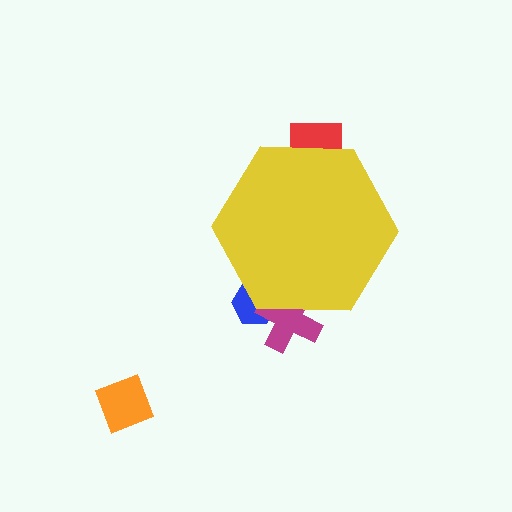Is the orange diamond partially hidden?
No, the orange diamond is fully visible.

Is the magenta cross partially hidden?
Yes, the magenta cross is partially hidden behind the yellow hexagon.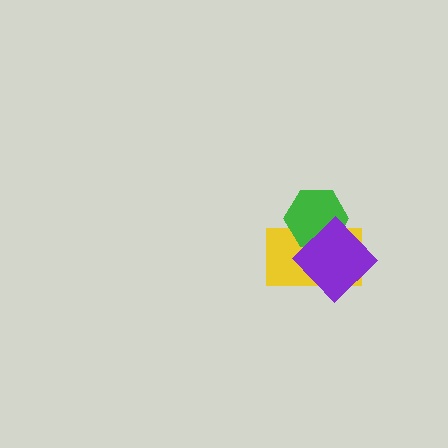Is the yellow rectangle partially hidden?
Yes, it is partially covered by another shape.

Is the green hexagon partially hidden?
Yes, it is partially covered by another shape.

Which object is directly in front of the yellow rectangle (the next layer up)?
The green hexagon is directly in front of the yellow rectangle.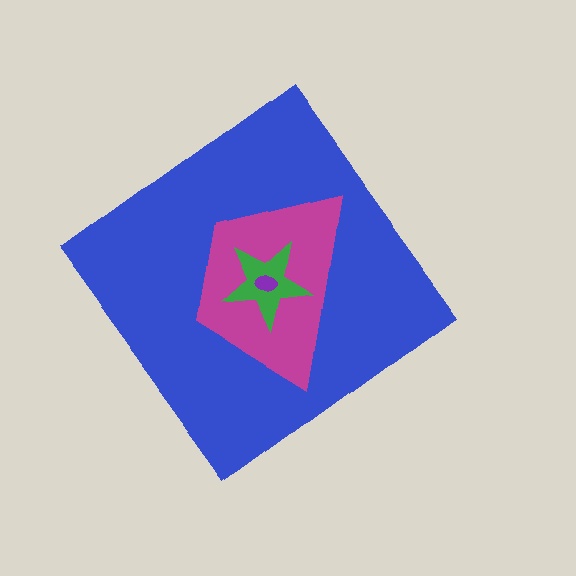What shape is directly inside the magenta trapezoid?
The green star.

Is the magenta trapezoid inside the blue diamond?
Yes.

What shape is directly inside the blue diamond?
The magenta trapezoid.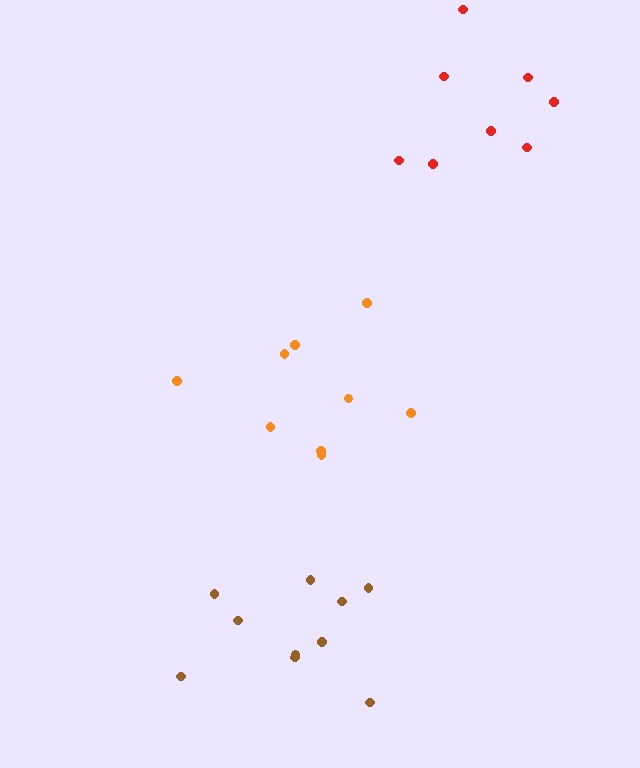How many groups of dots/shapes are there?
There are 3 groups.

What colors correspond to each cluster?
The clusters are colored: red, orange, brown.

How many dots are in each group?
Group 1: 8 dots, Group 2: 9 dots, Group 3: 10 dots (27 total).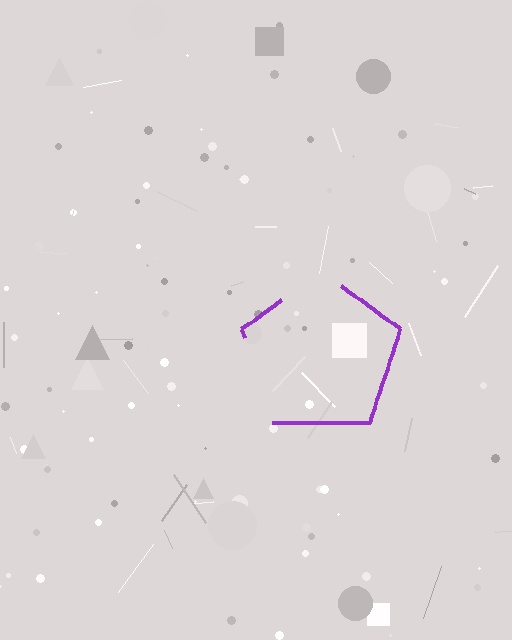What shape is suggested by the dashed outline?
The dashed outline suggests a pentagon.